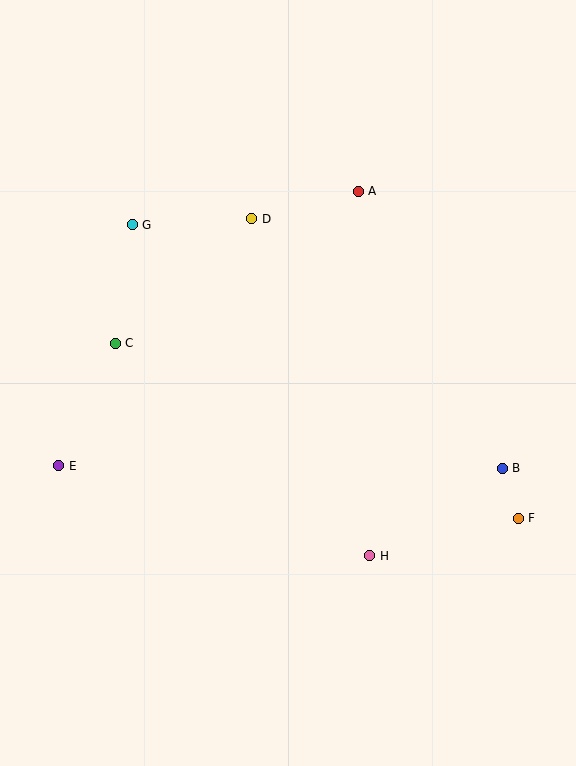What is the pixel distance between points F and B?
The distance between F and B is 53 pixels.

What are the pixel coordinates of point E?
Point E is at (59, 466).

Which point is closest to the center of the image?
Point D at (252, 219) is closest to the center.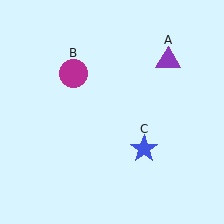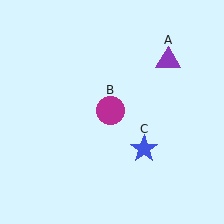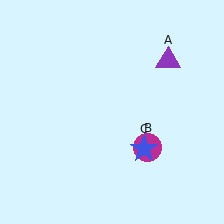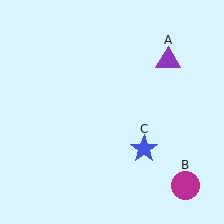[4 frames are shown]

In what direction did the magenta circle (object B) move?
The magenta circle (object B) moved down and to the right.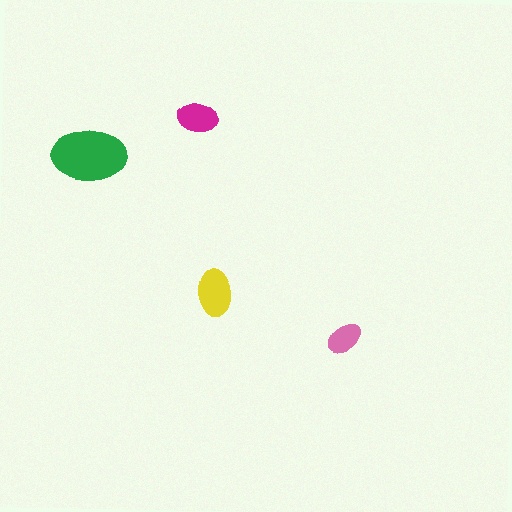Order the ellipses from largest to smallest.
the green one, the yellow one, the magenta one, the pink one.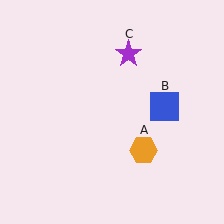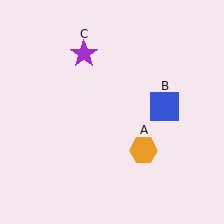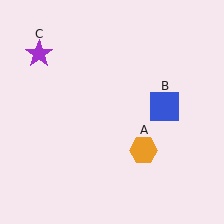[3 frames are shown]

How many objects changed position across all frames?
1 object changed position: purple star (object C).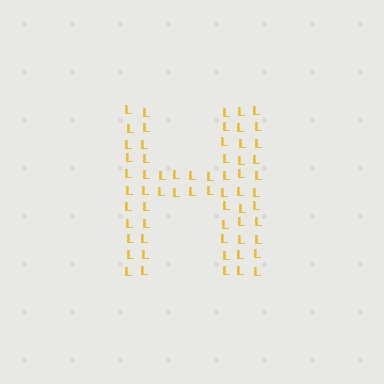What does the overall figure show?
The overall figure shows the letter H.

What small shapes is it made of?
It is made of small letter L's.